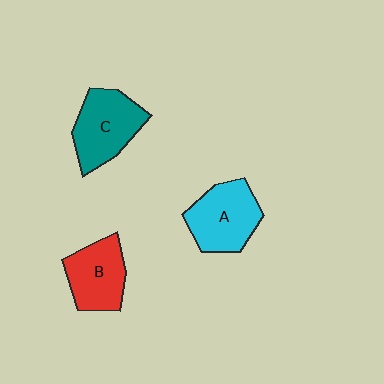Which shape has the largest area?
Shape C (teal).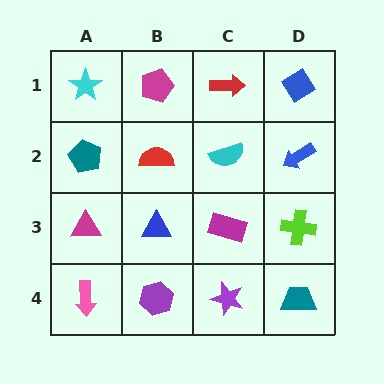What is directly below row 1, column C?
A cyan semicircle.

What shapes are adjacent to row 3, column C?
A cyan semicircle (row 2, column C), a purple star (row 4, column C), a blue triangle (row 3, column B), a lime cross (row 3, column D).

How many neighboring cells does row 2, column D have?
3.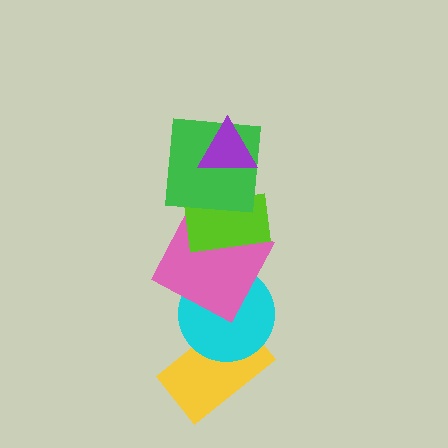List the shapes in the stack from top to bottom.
From top to bottom: the purple triangle, the green square, the lime rectangle, the pink square, the cyan circle, the yellow rectangle.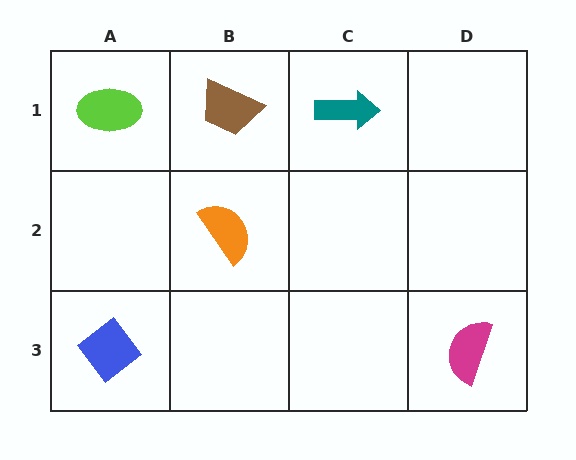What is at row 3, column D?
A magenta semicircle.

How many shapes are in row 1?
3 shapes.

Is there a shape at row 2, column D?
No, that cell is empty.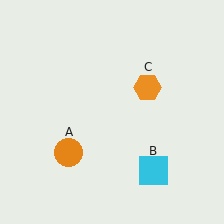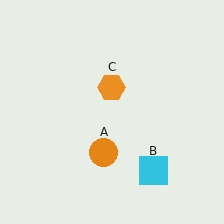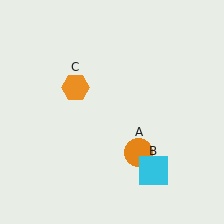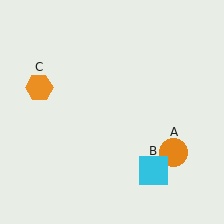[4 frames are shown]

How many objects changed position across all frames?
2 objects changed position: orange circle (object A), orange hexagon (object C).